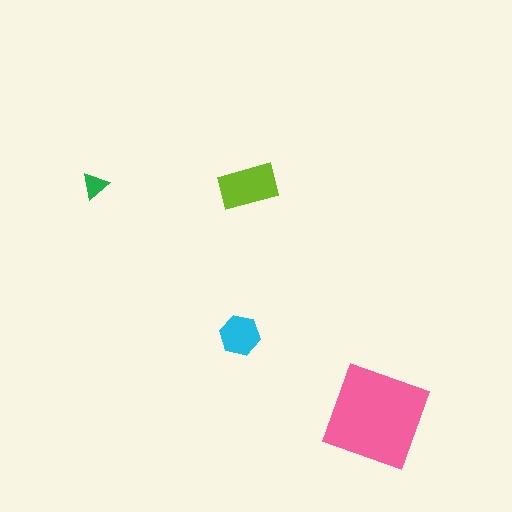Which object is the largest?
The pink square.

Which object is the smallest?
The green triangle.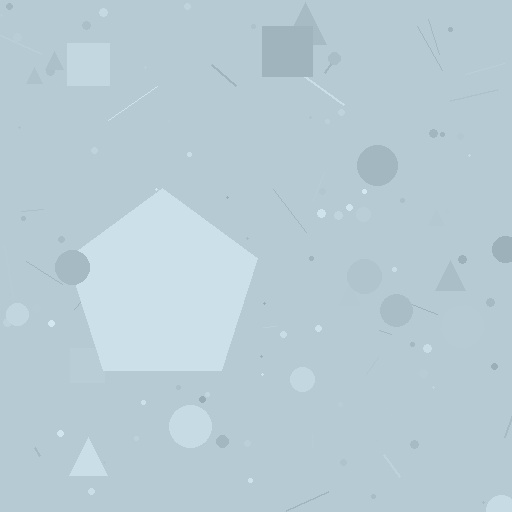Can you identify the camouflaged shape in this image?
The camouflaged shape is a pentagon.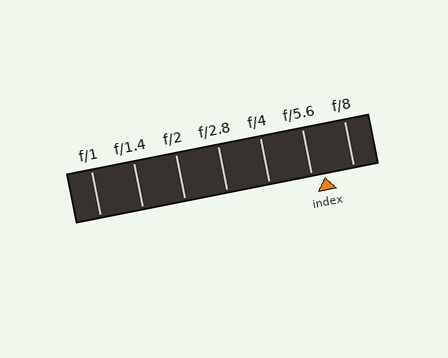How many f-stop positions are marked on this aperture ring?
There are 7 f-stop positions marked.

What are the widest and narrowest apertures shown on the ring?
The widest aperture shown is f/1 and the narrowest is f/8.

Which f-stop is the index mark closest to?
The index mark is closest to f/5.6.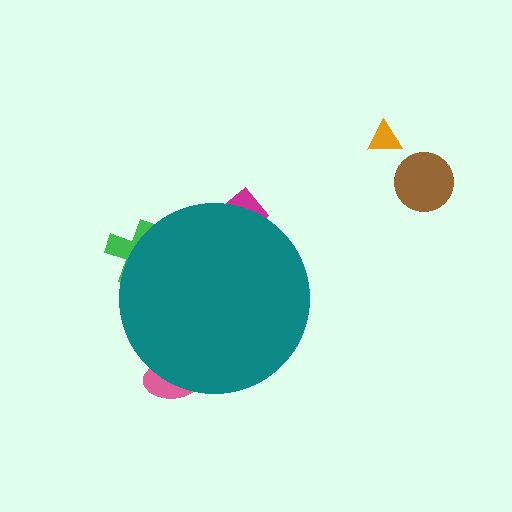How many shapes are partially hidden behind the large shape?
3 shapes are partially hidden.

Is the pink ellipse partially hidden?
Yes, the pink ellipse is partially hidden behind the teal circle.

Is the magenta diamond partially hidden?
Yes, the magenta diamond is partially hidden behind the teal circle.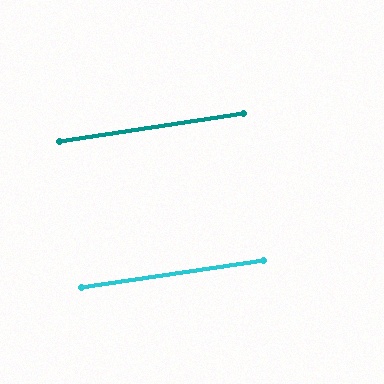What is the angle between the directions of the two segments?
Approximately 0 degrees.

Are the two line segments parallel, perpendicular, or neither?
Parallel — their directions differ by only 0.3°.